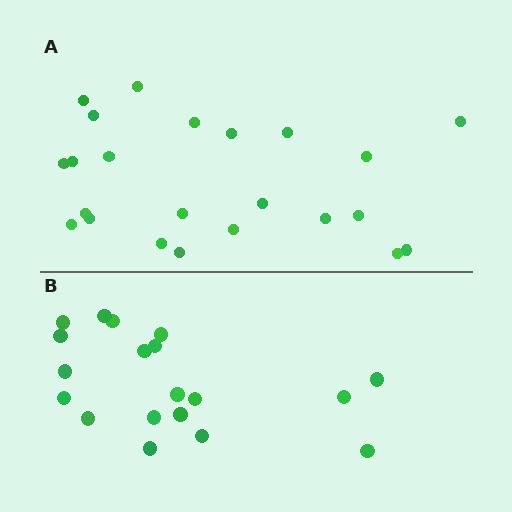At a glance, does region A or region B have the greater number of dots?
Region A (the top region) has more dots.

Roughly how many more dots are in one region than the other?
Region A has about 4 more dots than region B.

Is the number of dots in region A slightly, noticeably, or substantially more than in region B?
Region A has only slightly more — the two regions are fairly close. The ratio is roughly 1.2 to 1.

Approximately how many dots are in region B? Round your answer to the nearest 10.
About 20 dots. (The exact count is 19, which rounds to 20.)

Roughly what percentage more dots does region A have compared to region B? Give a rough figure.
About 20% more.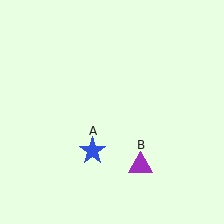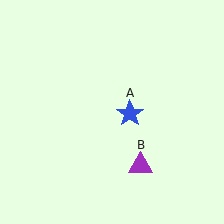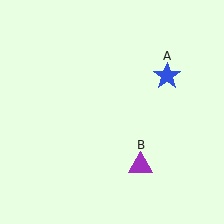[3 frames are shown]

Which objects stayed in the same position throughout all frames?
Purple triangle (object B) remained stationary.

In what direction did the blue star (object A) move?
The blue star (object A) moved up and to the right.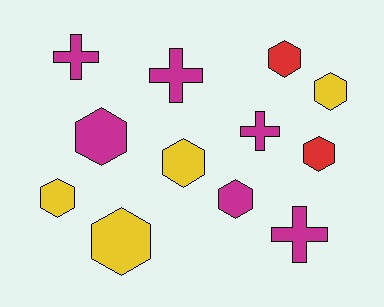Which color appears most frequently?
Magenta, with 6 objects.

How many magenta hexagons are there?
There are 2 magenta hexagons.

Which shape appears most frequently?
Hexagon, with 8 objects.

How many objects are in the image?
There are 12 objects.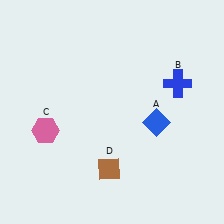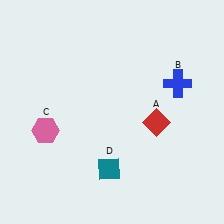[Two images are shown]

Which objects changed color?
A changed from blue to red. D changed from brown to teal.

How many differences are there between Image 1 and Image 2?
There are 2 differences between the two images.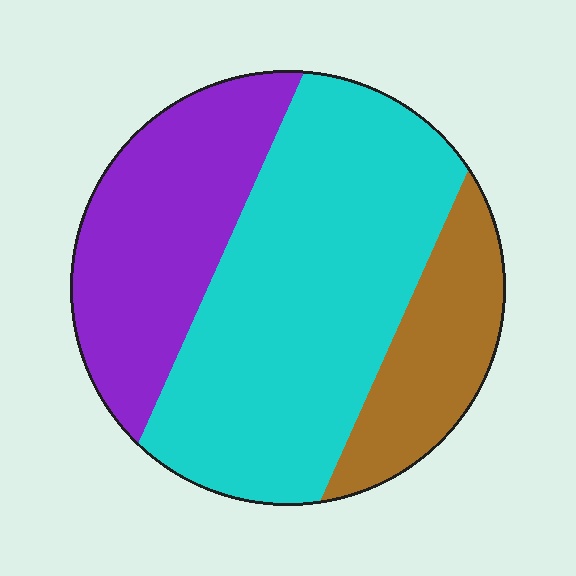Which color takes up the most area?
Cyan, at roughly 55%.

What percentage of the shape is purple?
Purple covers roughly 30% of the shape.